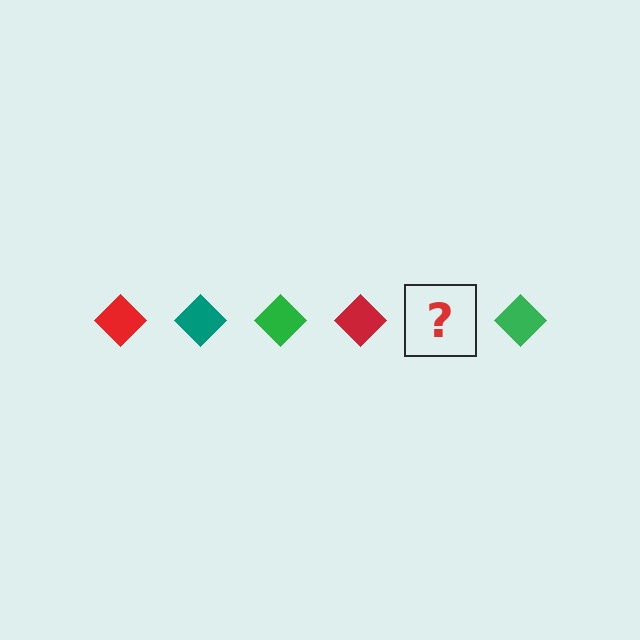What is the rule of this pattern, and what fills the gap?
The rule is that the pattern cycles through red, teal, green diamonds. The gap should be filled with a teal diamond.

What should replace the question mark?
The question mark should be replaced with a teal diamond.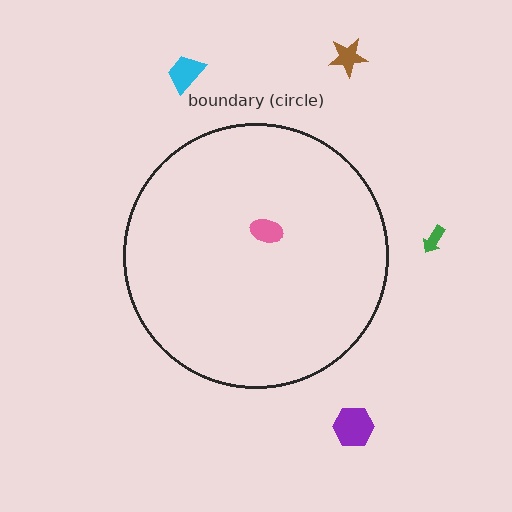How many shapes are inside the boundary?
1 inside, 4 outside.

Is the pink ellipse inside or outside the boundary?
Inside.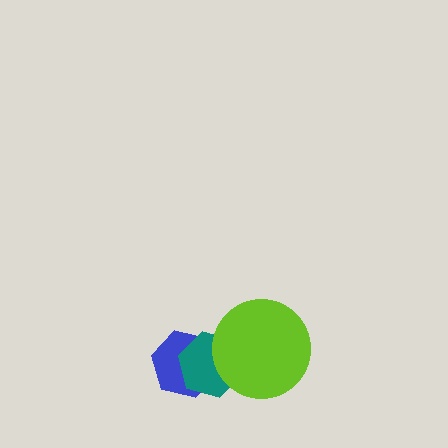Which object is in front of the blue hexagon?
The teal hexagon is in front of the blue hexagon.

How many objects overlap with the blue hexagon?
1 object overlaps with the blue hexagon.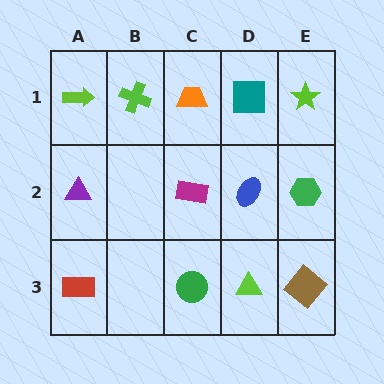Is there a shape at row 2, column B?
No, that cell is empty.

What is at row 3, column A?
A red rectangle.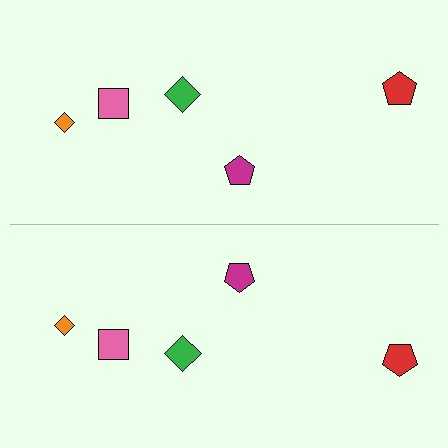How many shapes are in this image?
There are 10 shapes in this image.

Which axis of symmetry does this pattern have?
The pattern has a horizontal axis of symmetry running through the center of the image.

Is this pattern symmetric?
Yes, this pattern has bilateral (reflection) symmetry.